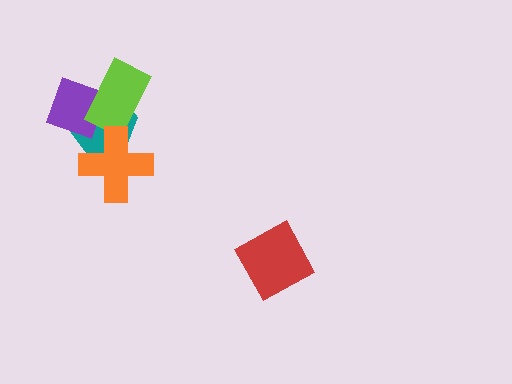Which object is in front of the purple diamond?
The lime rectangle is in front of the purple diamond.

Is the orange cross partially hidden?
No, no other shape covers it.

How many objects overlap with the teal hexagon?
3 objects overlap with the teal hexagon.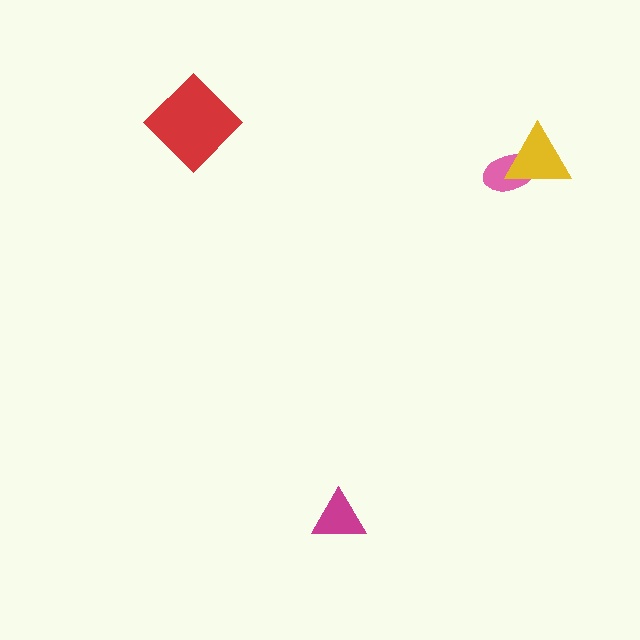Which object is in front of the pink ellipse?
The yellow triangle is in front of the pink ellipse.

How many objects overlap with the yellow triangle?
1 object overlaps with the yellow triangle.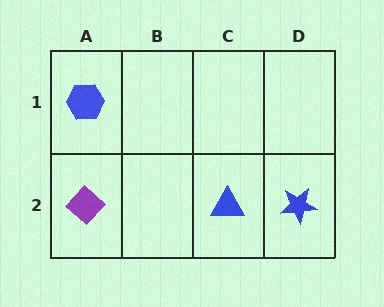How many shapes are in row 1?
1 shape.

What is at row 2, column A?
A purple diamond.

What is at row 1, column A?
A blue hexagon.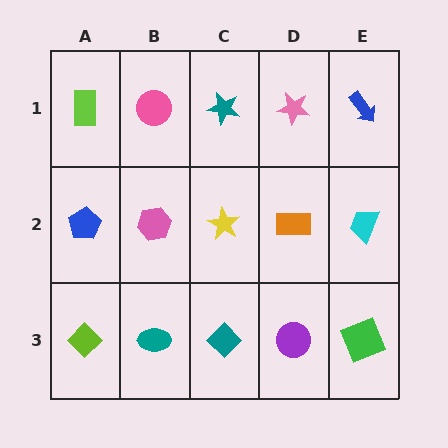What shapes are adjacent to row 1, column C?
A yellow star (row 2, column C), a pink circle (row 1, column B), a pink star (row 1, column D).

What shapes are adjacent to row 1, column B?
A pink hexagon (row 2, column B), a lime rectangle (row 1, column A), a teal star (row 1, column C).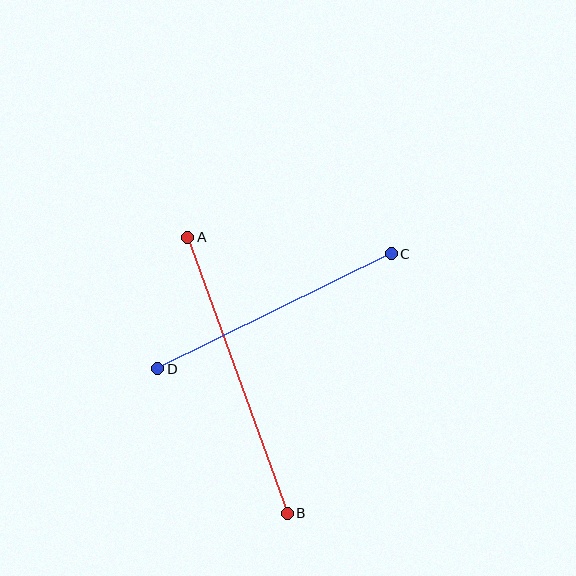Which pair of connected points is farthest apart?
Points A and B are farthest apart.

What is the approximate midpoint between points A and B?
The midpoint is at approximately (238, 375) pixels.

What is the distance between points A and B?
The distance is approximately 294 pixels.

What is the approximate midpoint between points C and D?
The midpoint is at approximately (275, 311) pixels.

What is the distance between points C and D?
The distance is approximately 260 pixels.